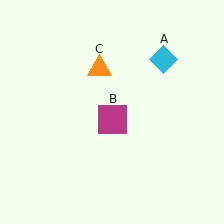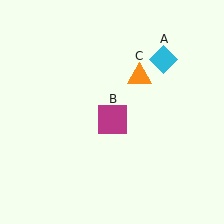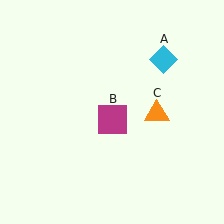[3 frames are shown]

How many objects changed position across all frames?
1 object changed position: orange triangle (object C).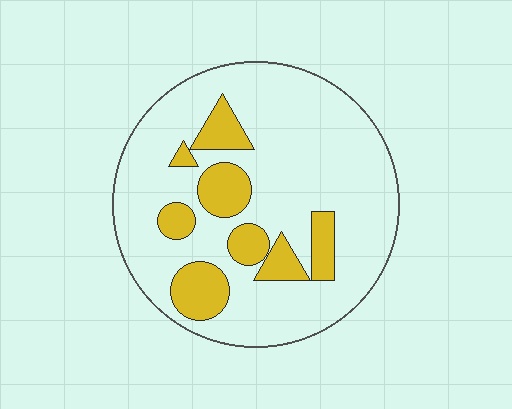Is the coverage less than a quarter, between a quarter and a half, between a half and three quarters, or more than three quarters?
Less than a quarter.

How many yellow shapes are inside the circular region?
8.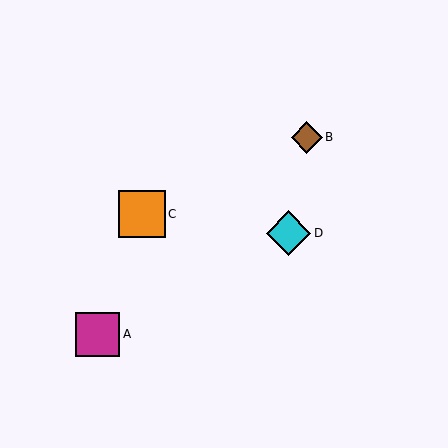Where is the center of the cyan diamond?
The center of the cyan diamond is at (288, 233).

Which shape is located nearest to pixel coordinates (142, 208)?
The orange square (labeled C) at (142, 214) is nearest to that location.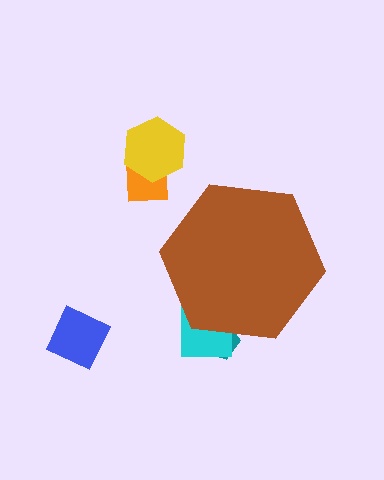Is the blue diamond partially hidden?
No, the blue diamond is fully visible.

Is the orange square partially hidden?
No, the orange square is fully visible.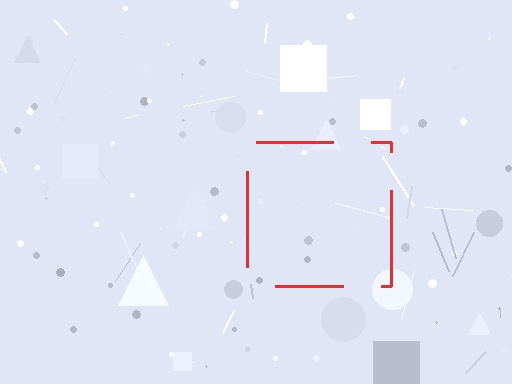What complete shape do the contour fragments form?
The contour fragments form a square.